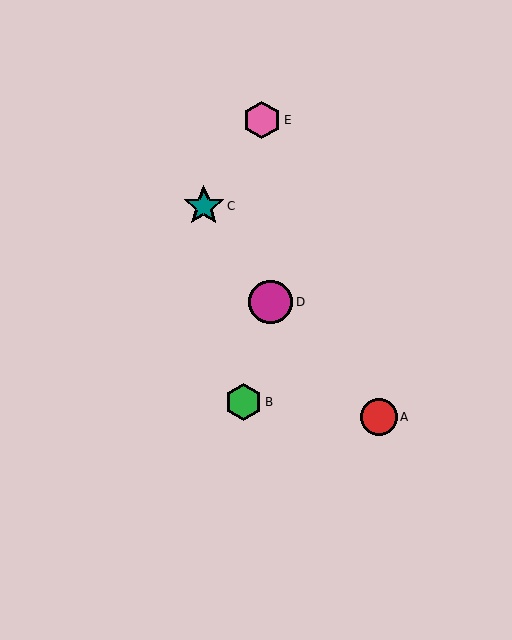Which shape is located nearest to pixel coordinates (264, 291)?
The magenta circle (labeled D) at (271, 302) is nearest to that location.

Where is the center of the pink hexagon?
The center of the pink hexagon is at (262, 120).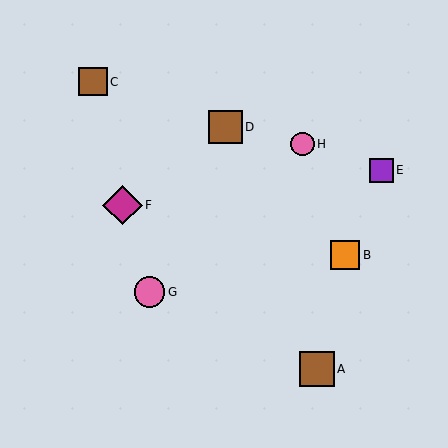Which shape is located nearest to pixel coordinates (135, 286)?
The pink circle (labeled G) at (149, 292) is nearest to that location.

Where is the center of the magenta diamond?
The center of the magenta diamond is at (123, 205).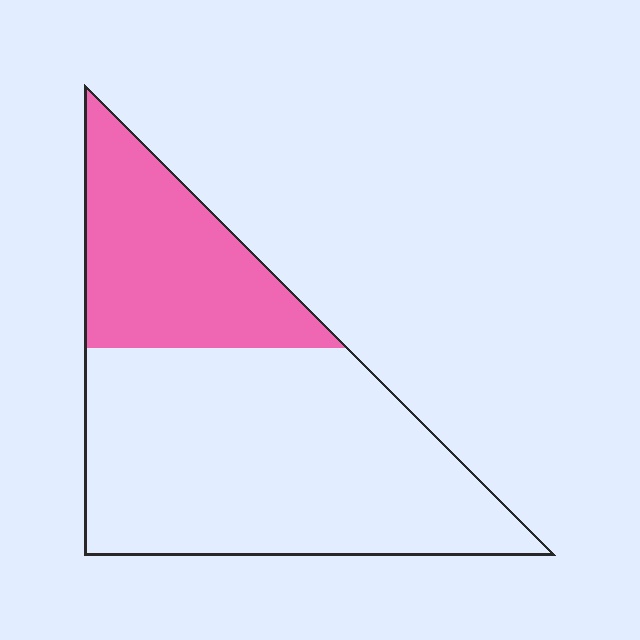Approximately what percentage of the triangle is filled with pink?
Approximately 30%.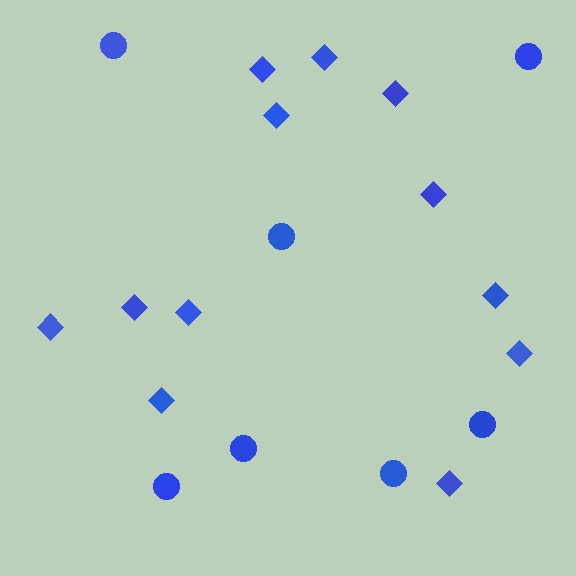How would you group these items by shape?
There are 2 groups: one group of diamonds (12) and one group of circles (7).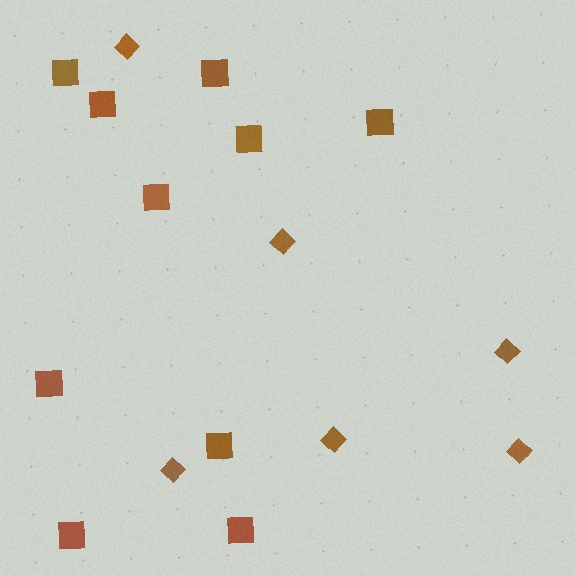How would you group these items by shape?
There are 2 groups: one group of squares (10) and one group of diamonds (6).